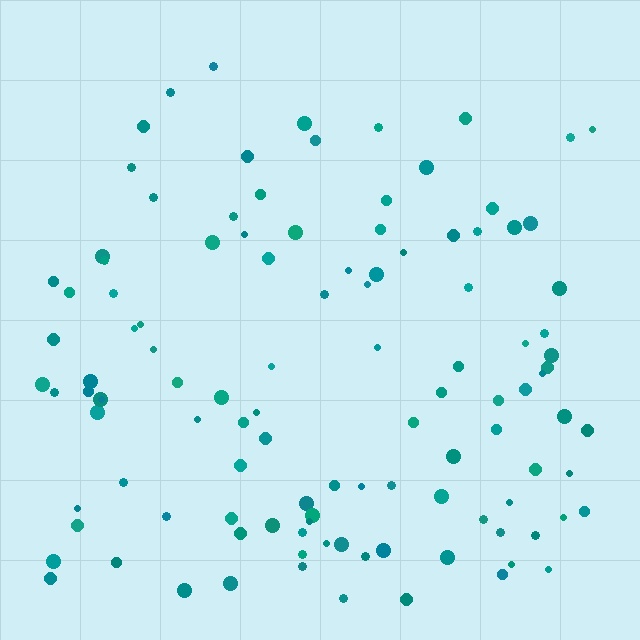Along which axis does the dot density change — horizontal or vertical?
Vertical.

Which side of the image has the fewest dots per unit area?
The top.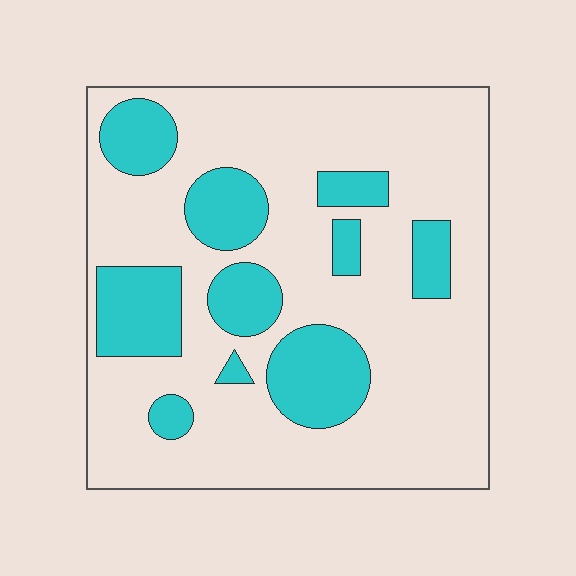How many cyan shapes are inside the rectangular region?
10.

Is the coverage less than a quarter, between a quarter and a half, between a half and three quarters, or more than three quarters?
Between a quarter and a half.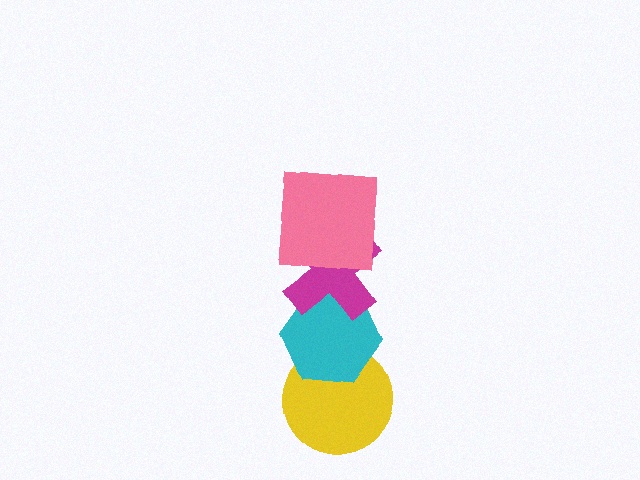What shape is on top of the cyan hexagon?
The magenta cross is on top of the cyan hexagon.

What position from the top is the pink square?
The pink square is 1st from the top.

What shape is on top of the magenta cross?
The pink square is on top of the magenta cross.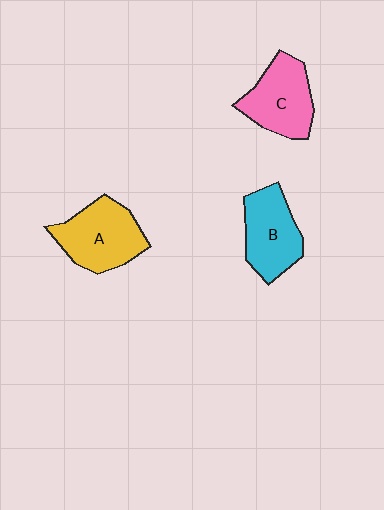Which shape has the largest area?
Shape A (yellow).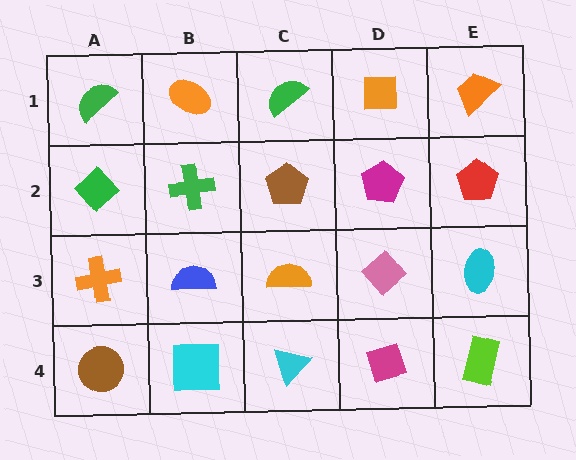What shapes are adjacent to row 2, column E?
An orange trapezoid (row 1, column E), a cyan ellipse (row 3, column E), a magenta pentagon (row 2, column D).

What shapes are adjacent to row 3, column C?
A brown pentagon (row 2, column C), a cyan triangle (row 4, column C), a blue semicircle (row 3, column B), a pink diamond (row 3, column D).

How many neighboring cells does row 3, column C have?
4.